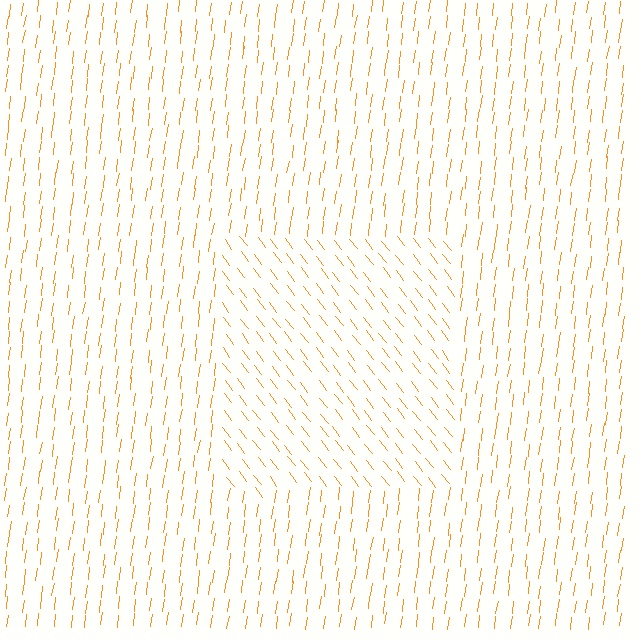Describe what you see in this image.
The image is filled with small orange line segments. A rectangle region in the image has lines oriented differently from the surrounding lines, creating a visible texture boundary.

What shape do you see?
I see a rectangle.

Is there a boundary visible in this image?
Yes, there is a texture boundary formed by a change in line orientation.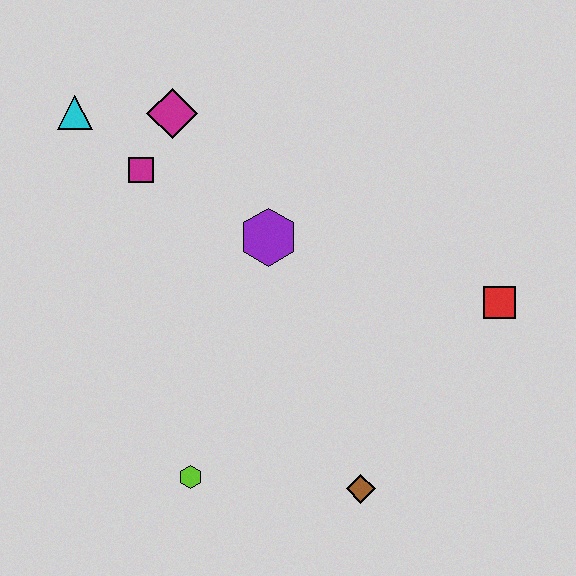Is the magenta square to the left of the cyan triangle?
No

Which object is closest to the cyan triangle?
The magenta square is closest to the cyan triangle.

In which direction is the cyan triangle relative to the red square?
The cyan triangle is to the left of the red square.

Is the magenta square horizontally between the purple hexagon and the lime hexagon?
No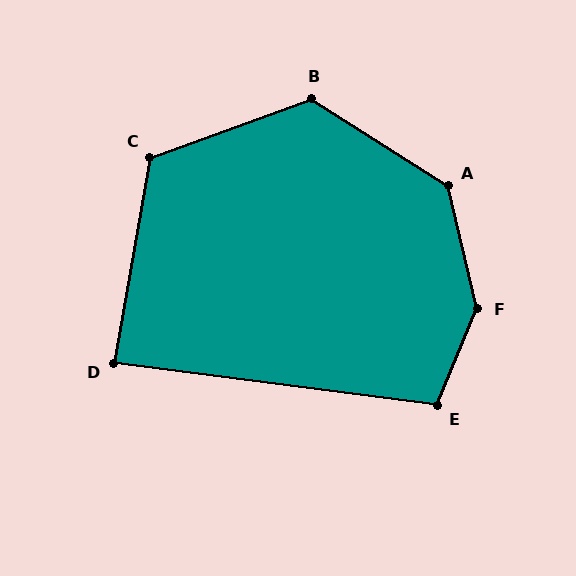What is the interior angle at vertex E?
Approximately 105 degrees (obtuse).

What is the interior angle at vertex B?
Approximately 128 degrees (obtuse).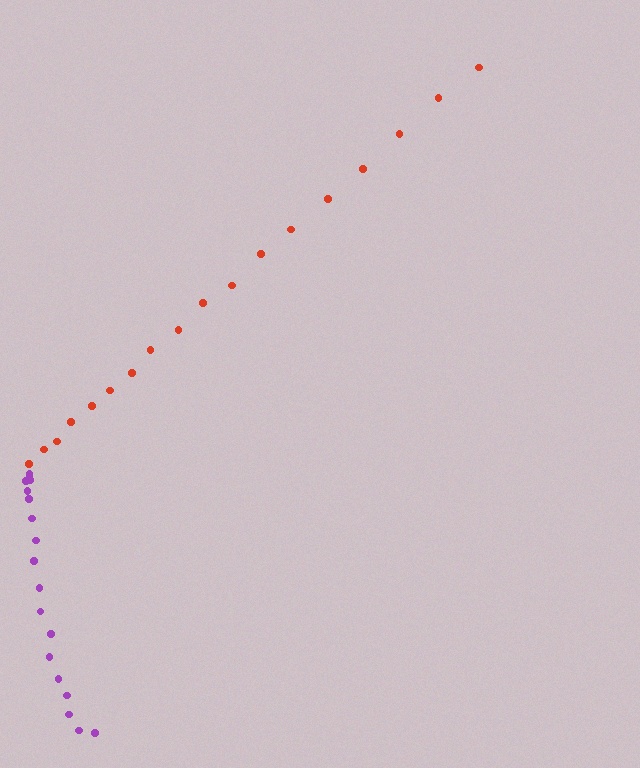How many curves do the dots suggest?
There are 2 distinct paths.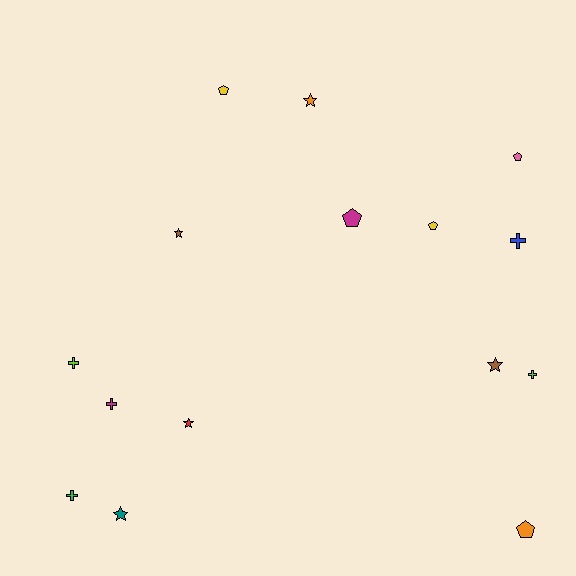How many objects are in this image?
There are 15 objects.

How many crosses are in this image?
There are 5 crosses.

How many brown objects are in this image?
There are 2 brown objects.